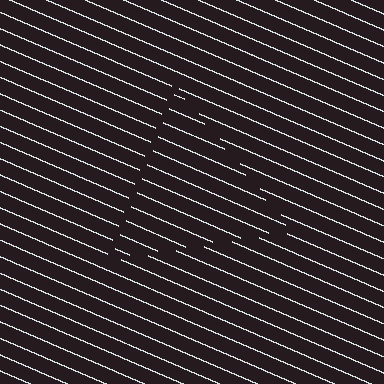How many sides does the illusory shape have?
3 sides — the line-ends trace a triangle.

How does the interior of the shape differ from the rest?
The interior of the shape contains the same grating, shifted by half a period — the contour is defined by the phase discontinuity where line-ends from the inner and outer gratings abut.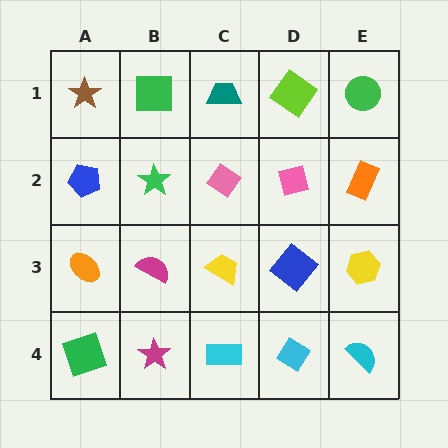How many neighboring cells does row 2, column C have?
4.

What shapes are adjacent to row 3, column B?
A green star (row 2, column B), a magenta star (row 4, column B), an orange ellipse (row 3, column A), a yellow trapezoid (row 3, column C).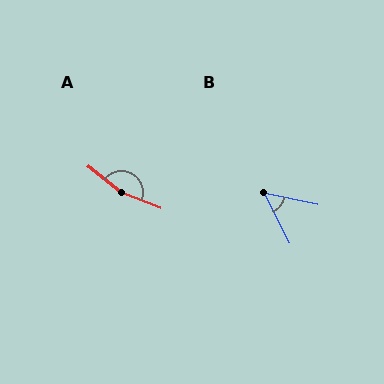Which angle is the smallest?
B, at approximately 52 degrees.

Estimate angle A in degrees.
Approximately 163 degrees.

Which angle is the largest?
A, at approximately 163 degrees.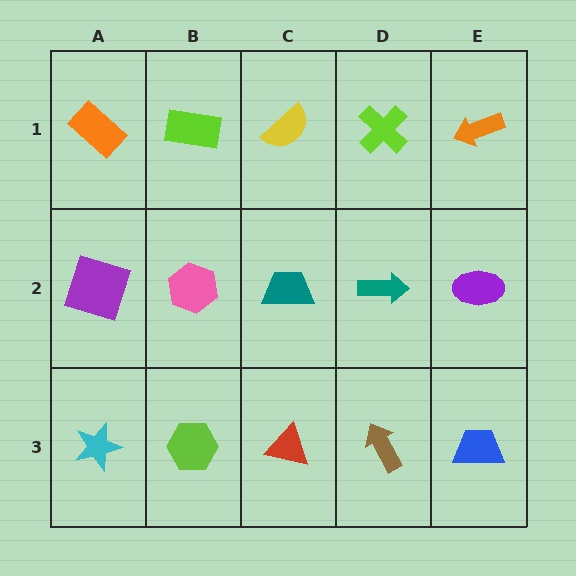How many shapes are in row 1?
5 shapes.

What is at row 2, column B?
A pink hexagon.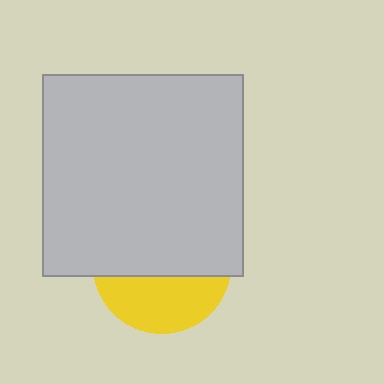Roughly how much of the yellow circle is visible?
A small part of it is visible (roughly 39%).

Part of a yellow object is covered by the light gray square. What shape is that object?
It is a circle.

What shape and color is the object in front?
The object in front is a light gray square.